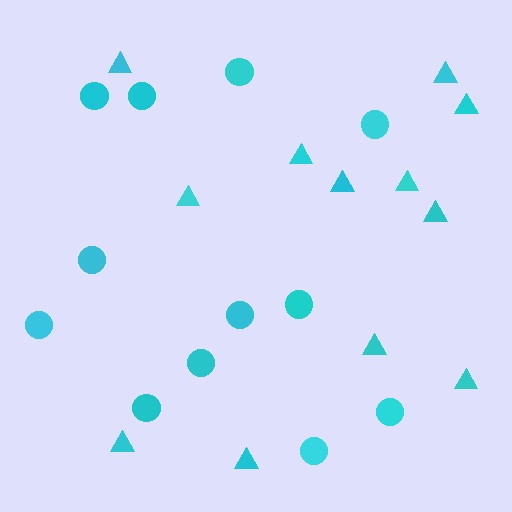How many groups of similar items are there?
There are 2 groups: one group of circles (12) and one group of triangles (12).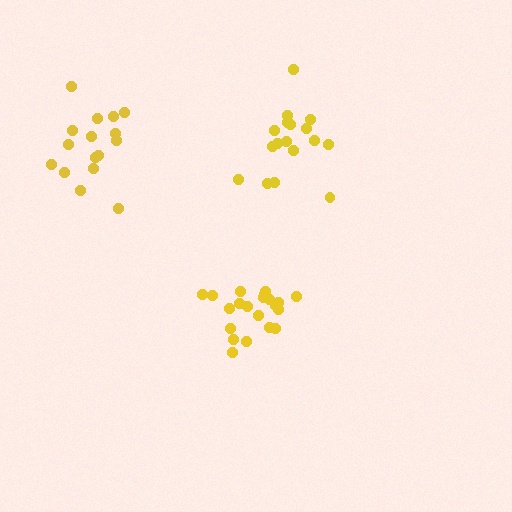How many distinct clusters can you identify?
There are 3 distinct clusters.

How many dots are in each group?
Group 1: 21 dots, Group 2: 16 dots, Group 3: 17 dots (54 total).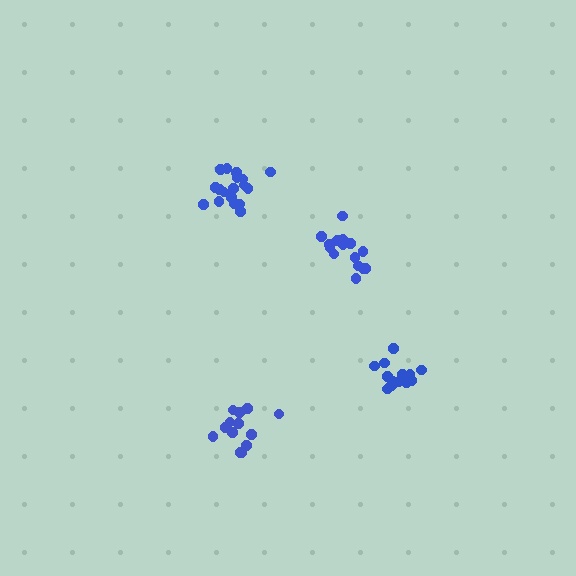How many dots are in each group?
Group 1: 15 dots, Group 2: 18 dots, Group 3: 15 dots, Group 4: 13 dots (61 total).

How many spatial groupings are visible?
There are 4 spatial groupings.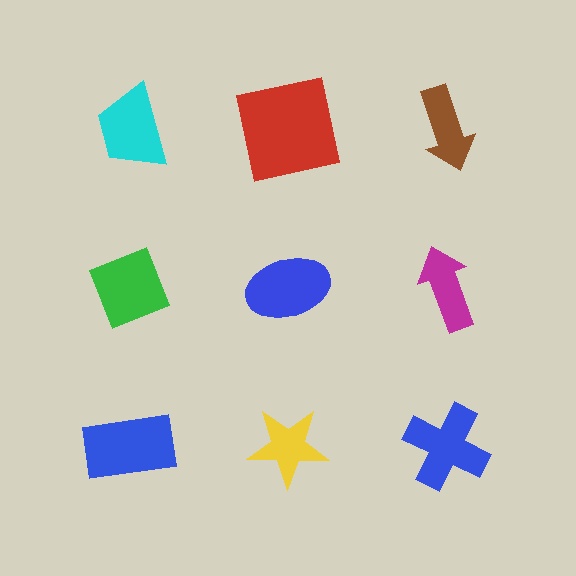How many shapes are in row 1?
3 shapes.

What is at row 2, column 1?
A green diamond.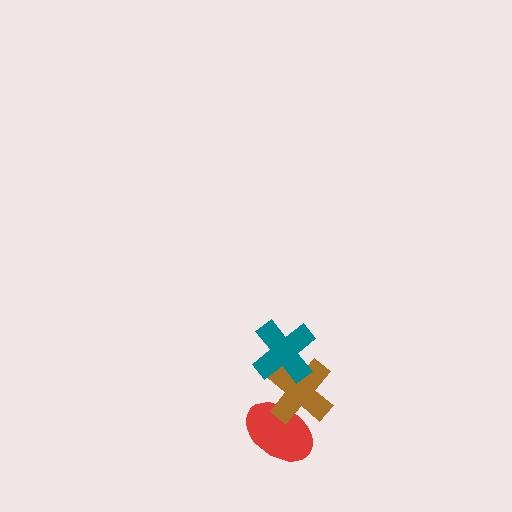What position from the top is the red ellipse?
The red ellipse is 3rd from the top.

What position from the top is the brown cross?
The brown cross is 2nd from the top.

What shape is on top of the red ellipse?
The brown cross is on top of the red ellipse.